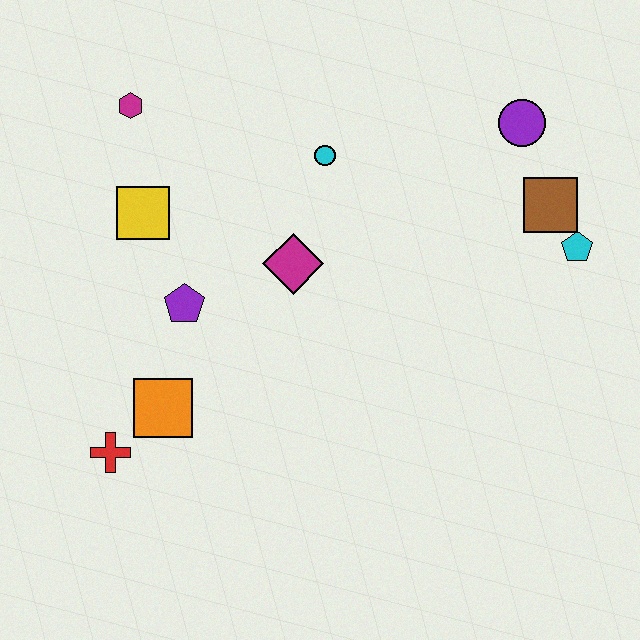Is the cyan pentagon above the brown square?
No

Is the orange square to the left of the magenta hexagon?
No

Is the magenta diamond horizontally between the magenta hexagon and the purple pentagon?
No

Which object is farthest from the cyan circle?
The red cross is farthest from the cyan circle.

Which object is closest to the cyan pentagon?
The brown square is closest to the cyan pentagon.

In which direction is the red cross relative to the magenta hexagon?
The red cross is below the magenta hexagon.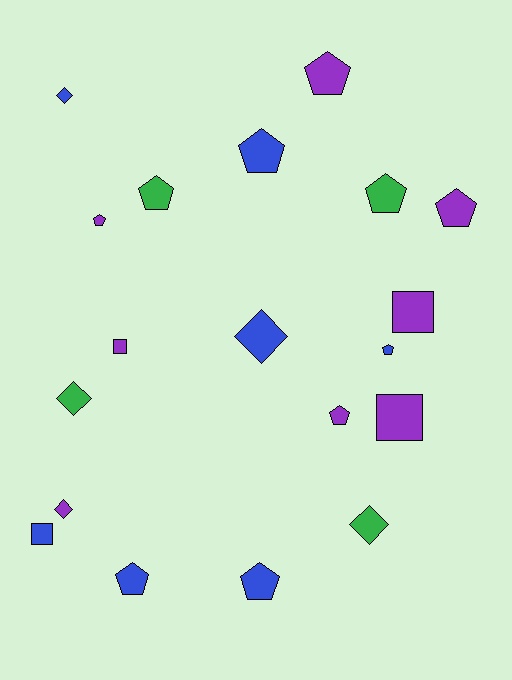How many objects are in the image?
There are 19 objects.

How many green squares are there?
There are no green squares.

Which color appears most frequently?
Purple, with 8 objects.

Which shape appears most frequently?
Pentagon, with 10 objects.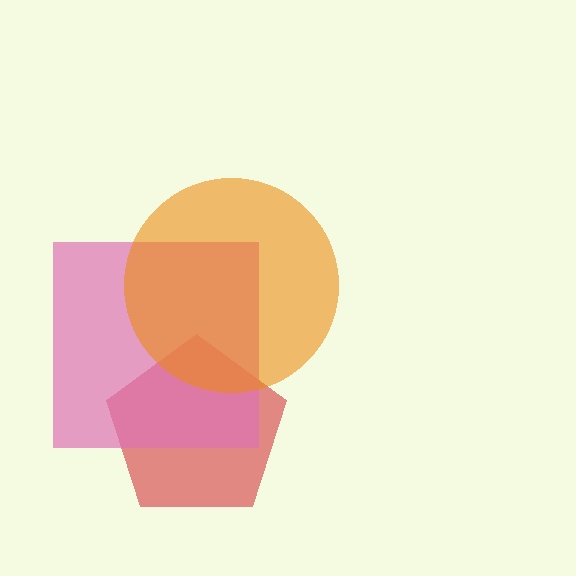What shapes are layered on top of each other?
The layered shapes are: a red pentagon, a pink square, an orange circle.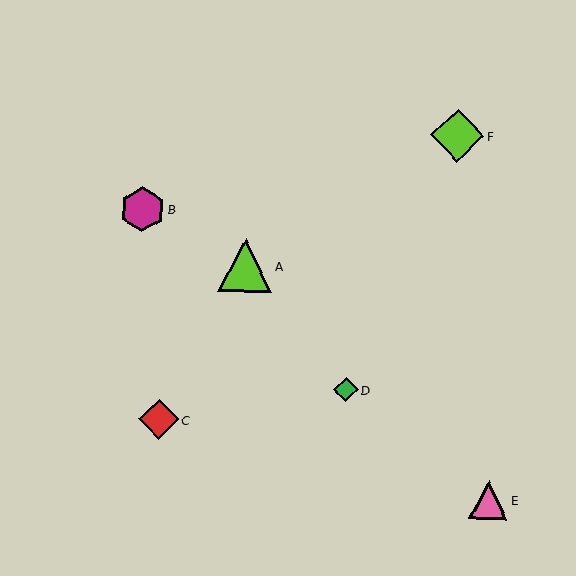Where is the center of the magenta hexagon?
The center of the magenta hexagon is at (142, 209).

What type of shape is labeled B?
Shape B is a magenta hexagon.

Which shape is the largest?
The lime triangle (labeled A) is the largest.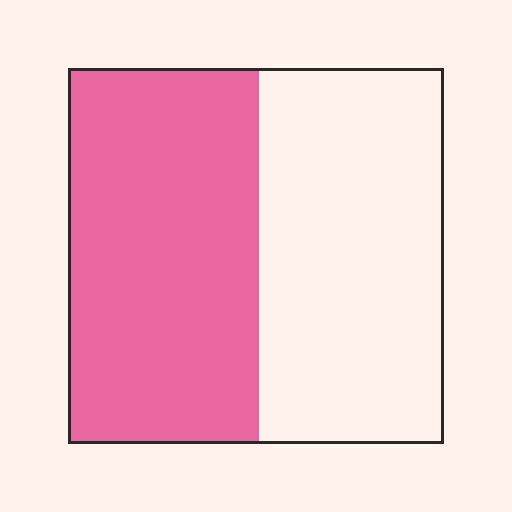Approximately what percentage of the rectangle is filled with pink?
Approximately 50%.